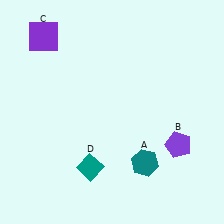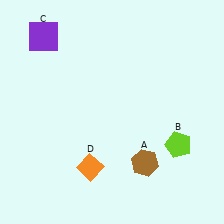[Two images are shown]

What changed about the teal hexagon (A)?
In Image 1, A is teal. In Image 2, it changed to brown.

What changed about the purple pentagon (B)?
In Image 1, B is purple. In Image 2, it changed to lime.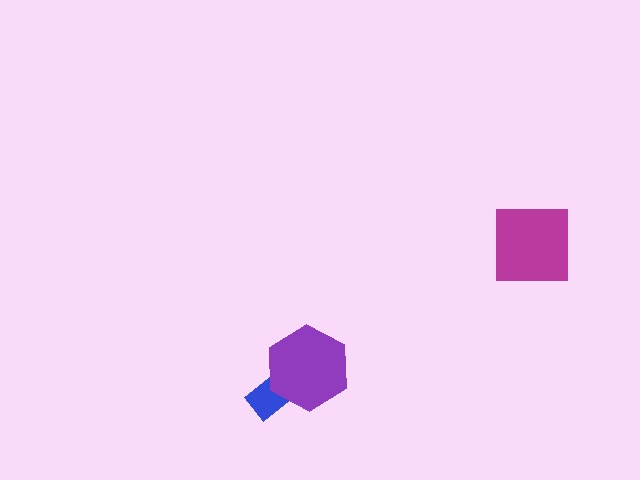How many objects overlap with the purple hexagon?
1 object overlaps with the purple hexagon.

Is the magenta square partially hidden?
No, no other shape covers it.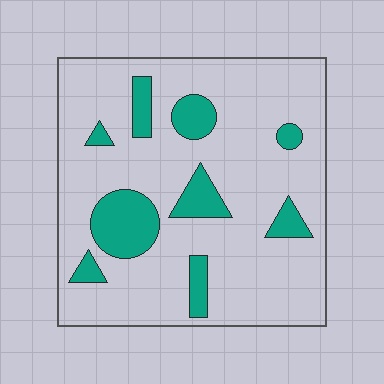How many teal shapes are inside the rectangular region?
9.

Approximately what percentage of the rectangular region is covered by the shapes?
Approximately 15%.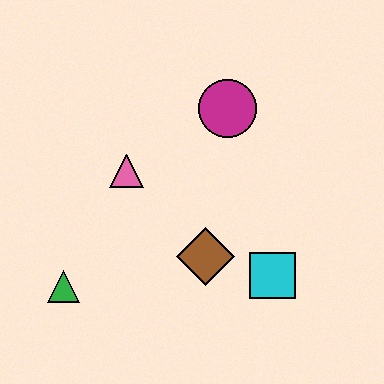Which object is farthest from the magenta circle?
The green triangle is farthest from the magenta circle.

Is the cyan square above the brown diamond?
No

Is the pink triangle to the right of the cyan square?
No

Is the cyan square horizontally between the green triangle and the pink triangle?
No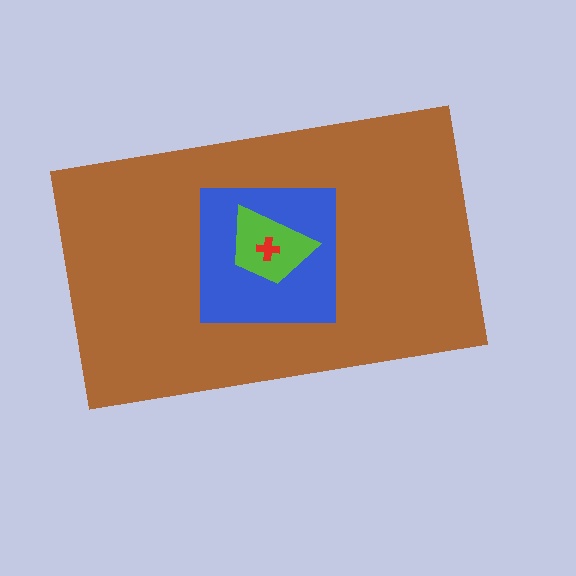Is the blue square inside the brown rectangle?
Yes.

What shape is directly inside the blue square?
The lime trapezoid.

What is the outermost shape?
The brown rectangle.